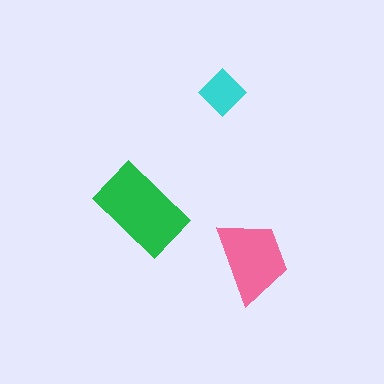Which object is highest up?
The cyan diamond is topmost.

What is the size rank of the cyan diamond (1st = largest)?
3rd.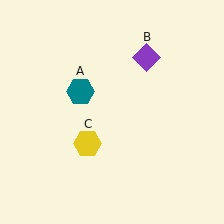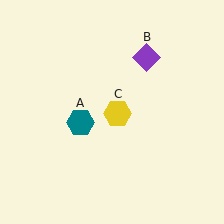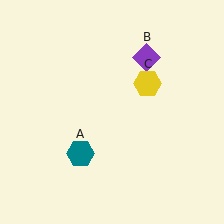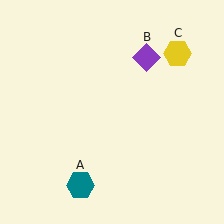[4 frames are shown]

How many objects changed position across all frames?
2 objects changed position: teal hexagon (object A), yellow hexagon (object C).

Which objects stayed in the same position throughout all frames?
Purple diamond (object B) remained stationary.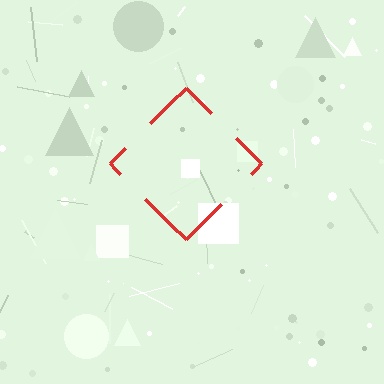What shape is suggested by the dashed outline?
The dashed outline suggests a diamond.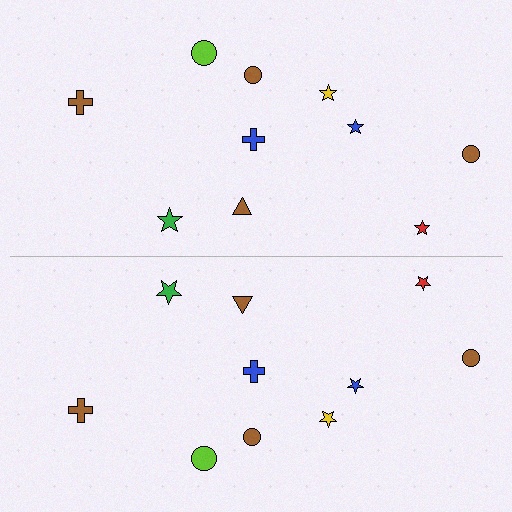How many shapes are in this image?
There are 20 shapes in this image.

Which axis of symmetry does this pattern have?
The pattern has a horizontal axis of symmetry running through the center of the image.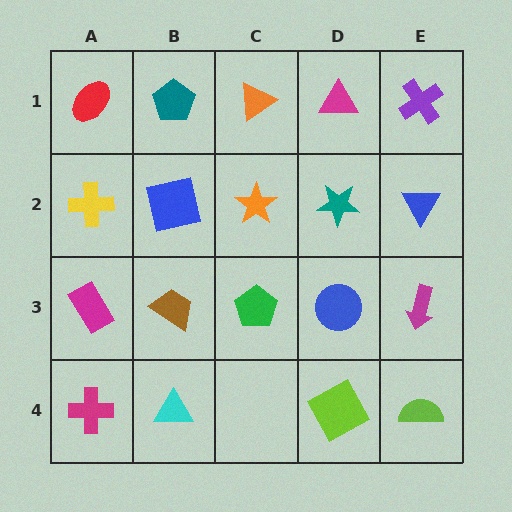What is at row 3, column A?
A magenta rectangle.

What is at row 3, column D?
A blue circle.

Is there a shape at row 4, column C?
No, that cell is empty.